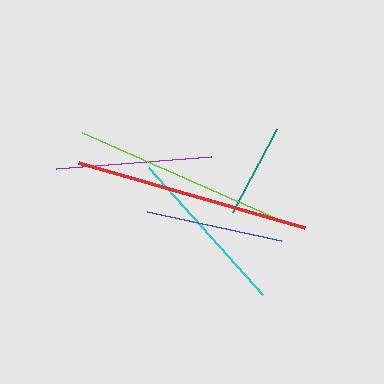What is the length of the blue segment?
The blue segment is approximately 137 pixels long.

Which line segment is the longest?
The red line is the longest at approximately 235 pixels.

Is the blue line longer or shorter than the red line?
The red line is longer than the blue line.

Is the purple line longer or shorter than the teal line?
The purple line is longer than the teal line.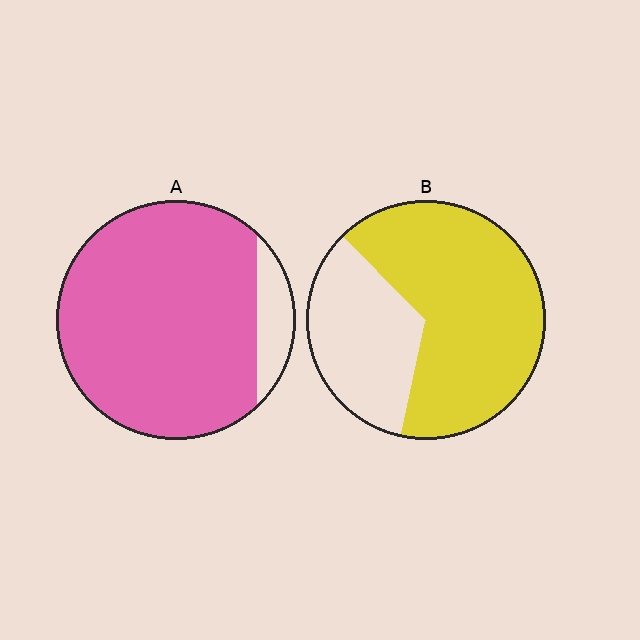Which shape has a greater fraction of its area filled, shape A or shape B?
Shape A.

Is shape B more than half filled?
Yes.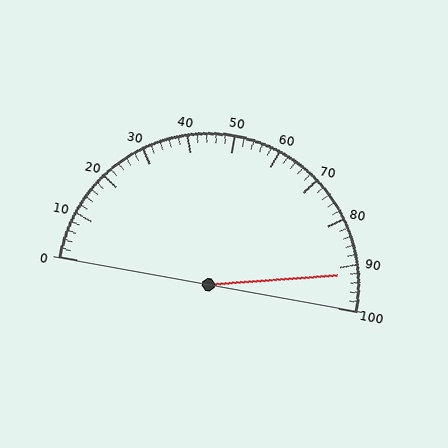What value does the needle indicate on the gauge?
The needle indicates approximately 92.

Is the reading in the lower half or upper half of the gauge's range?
The reading is in the upper half of the range (0 to 100).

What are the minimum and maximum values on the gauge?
The gauge ranges from 0 to 100.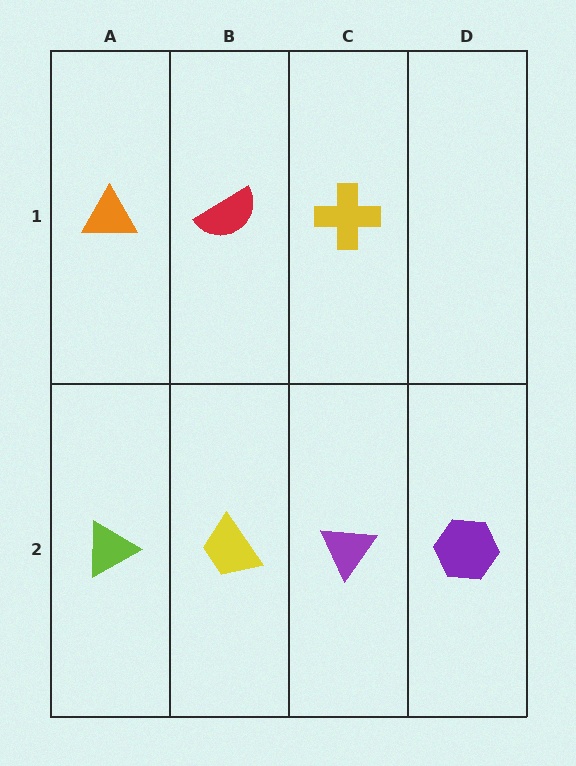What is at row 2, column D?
A purple hexagon.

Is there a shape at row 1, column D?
No, that cell is empty.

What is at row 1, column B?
A red semicircle.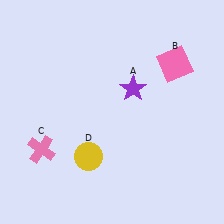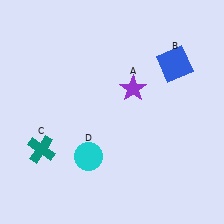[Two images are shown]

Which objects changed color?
B changed from pink to blue. C changed from pink to teal. D changed from yellow to cyan.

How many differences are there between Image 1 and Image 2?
There are 3 differences between the two images.